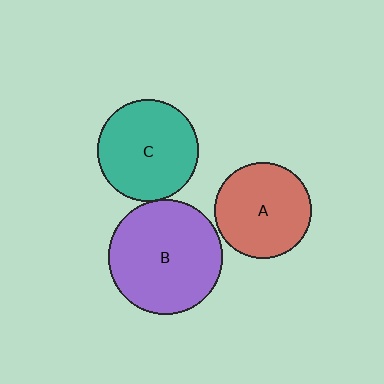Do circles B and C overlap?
Yes.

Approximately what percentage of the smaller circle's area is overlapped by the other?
Approximately 5%.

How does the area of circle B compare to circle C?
Approximately 1.3 times.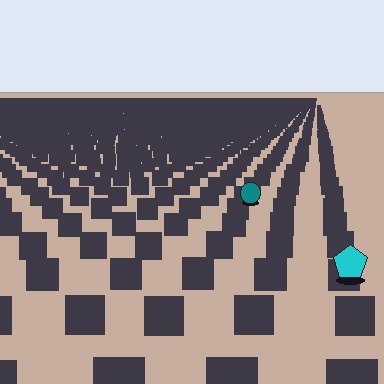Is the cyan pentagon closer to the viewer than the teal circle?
Yes. The cyan pentagon is closer — you can tell from the texture gradient: the ground texture is coarser near it.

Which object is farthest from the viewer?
The teal circle is farthest from the viewer. It appears smaller and the ground texture around it is denser.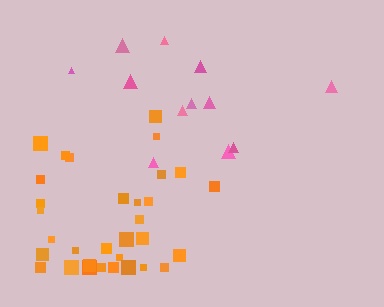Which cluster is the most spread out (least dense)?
Pink.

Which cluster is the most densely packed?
Orange.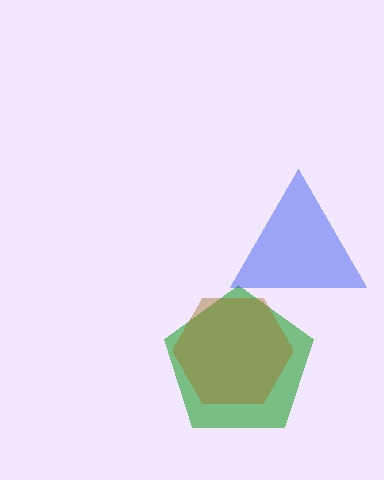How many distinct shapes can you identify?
There are 3 distinct shapes: a green pentagon, a blue triangle, a brown hexagon.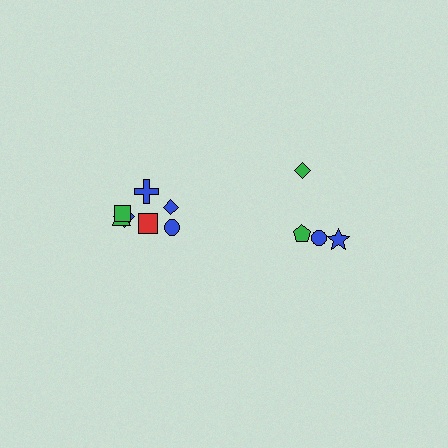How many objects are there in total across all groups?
There are 11 objects.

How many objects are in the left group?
There are 7 objects.